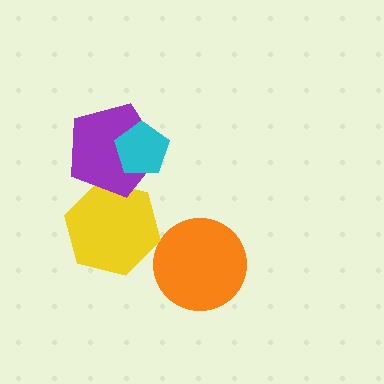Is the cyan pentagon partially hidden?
No, no other shape covers it.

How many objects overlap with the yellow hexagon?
1 object overlaps with the yellow hexagon.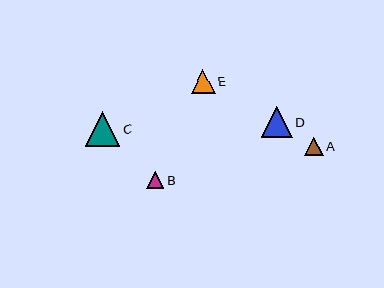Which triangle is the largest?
Triangle C is the largest with a size of approximately 34 pixels.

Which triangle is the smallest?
Triangle B is the smallest with a size of approximately 17 pixels.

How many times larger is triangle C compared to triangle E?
Triangle C is approximately 1.4 times the size of triangle E.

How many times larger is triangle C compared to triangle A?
Triangle C is approximately 1.8 times the size of triangle A.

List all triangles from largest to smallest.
From largest to smallest: C, D, E, A, B.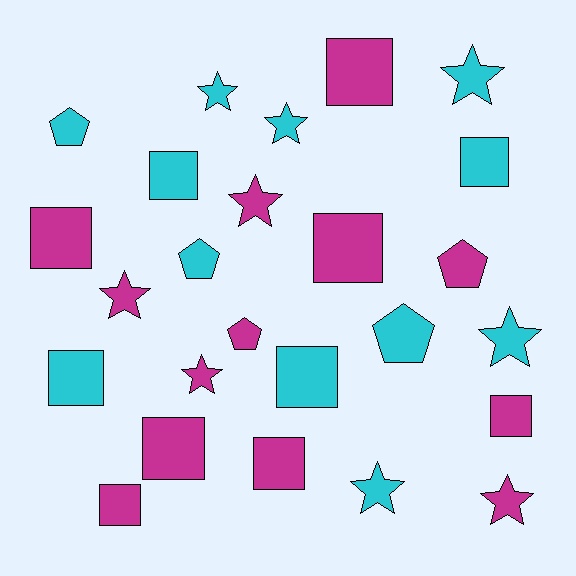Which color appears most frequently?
Magenta, with 13 objects.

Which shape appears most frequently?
Square, with 11 objects.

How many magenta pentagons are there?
There are 2 magenta pentagons.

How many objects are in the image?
There are 25 objects.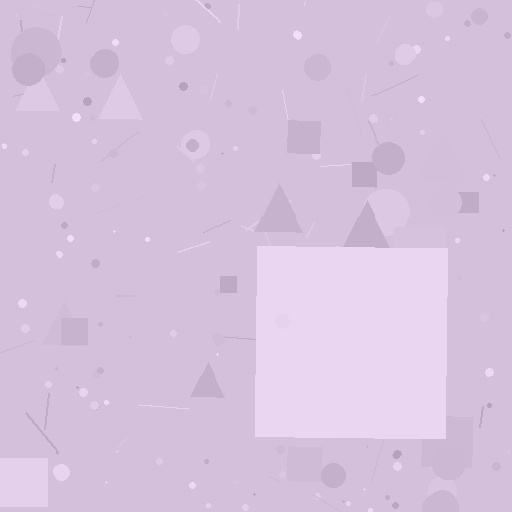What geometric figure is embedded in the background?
A square is embedded in the background.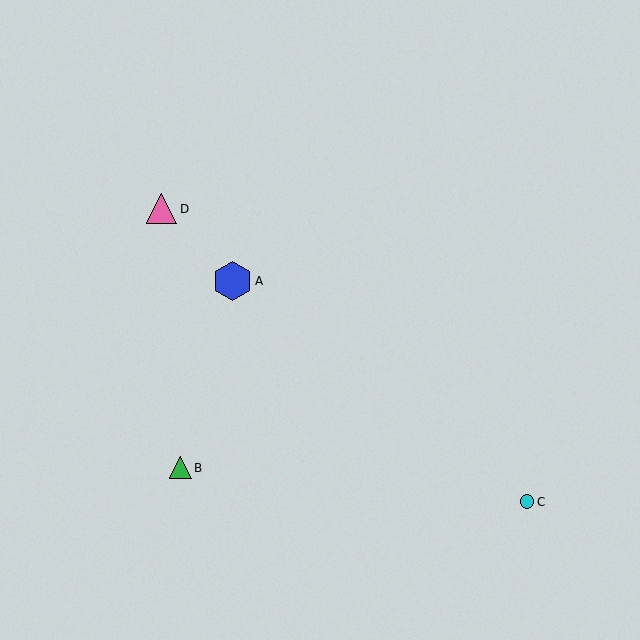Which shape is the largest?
The blue hexagon (labeled A) is the largest.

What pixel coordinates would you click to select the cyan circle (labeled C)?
Click at (527, 502) to select the cyan circle C.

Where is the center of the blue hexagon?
The center of the blue hexagon is at (233, 281).